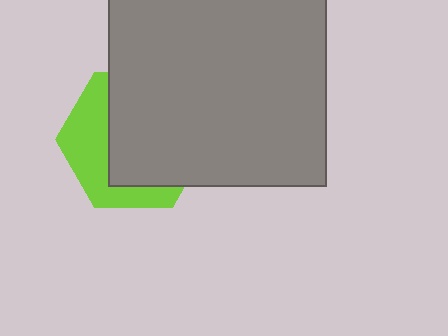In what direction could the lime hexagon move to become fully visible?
The lime hexagon could move toward the lower-left. That would shift it out from behind the gray rectangle entirely.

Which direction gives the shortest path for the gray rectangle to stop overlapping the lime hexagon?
Moving toward the upper-right gives the shortest separation.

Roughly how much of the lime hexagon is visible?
A small part of it is visible (roughly 37%).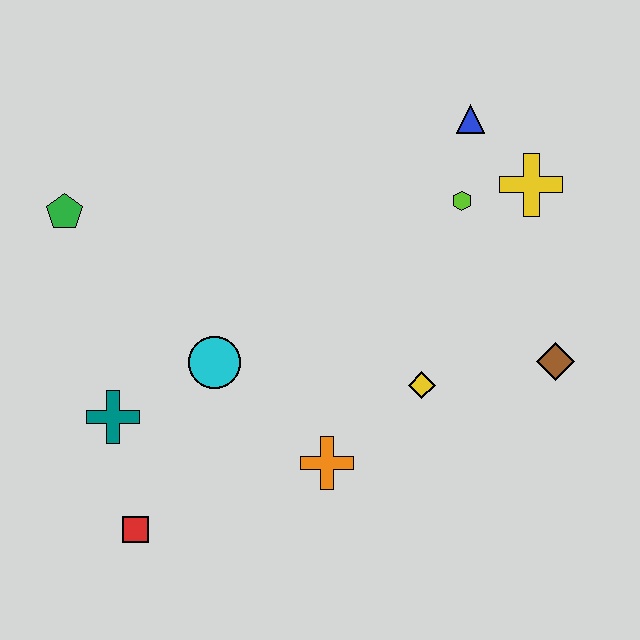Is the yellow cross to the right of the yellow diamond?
Yes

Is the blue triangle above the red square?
Yes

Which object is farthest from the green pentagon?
The brown diamond is farthest from the green pentagon.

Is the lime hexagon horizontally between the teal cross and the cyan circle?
No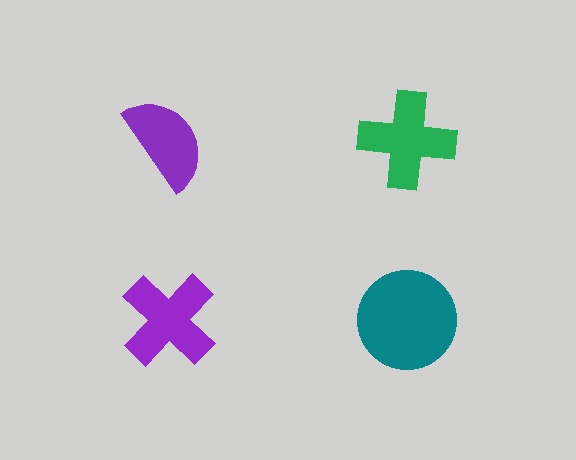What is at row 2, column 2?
A teal circle.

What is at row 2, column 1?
A purple cross.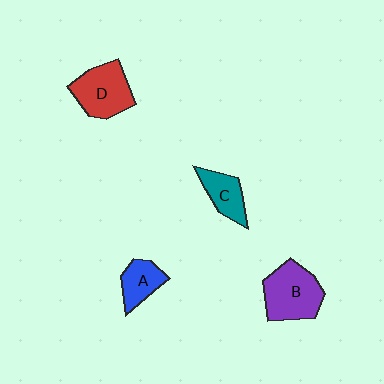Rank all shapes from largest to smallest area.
From largest to smallest: B (purple), D (red), C (teal), A (blue).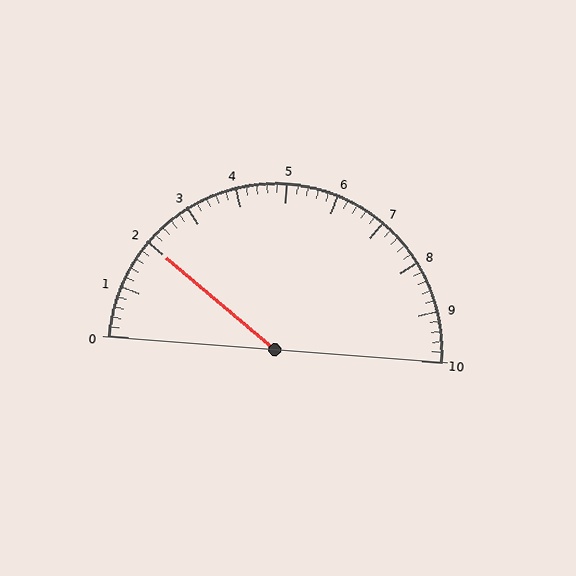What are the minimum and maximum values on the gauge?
The gauge ranges from 0 to 10.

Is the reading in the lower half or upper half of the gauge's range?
The reading is in the lower half of the range (0 to 10).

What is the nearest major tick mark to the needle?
The nearest major tick mark is 2.